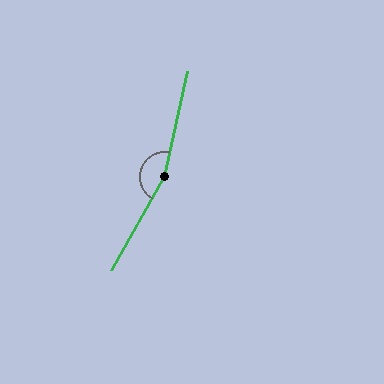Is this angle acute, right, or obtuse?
It is obtuse.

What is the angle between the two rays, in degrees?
Approximately 162 degrees.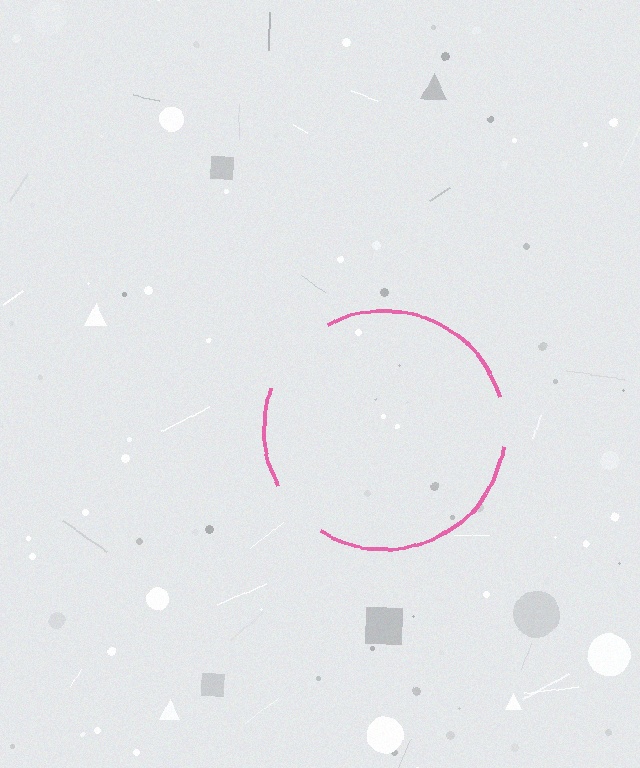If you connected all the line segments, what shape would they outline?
They would outline a circle.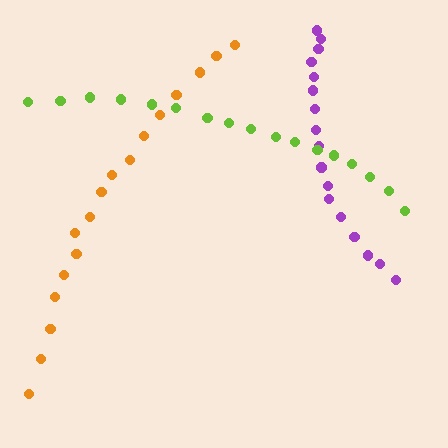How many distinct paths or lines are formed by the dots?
There are 3 distinct paths.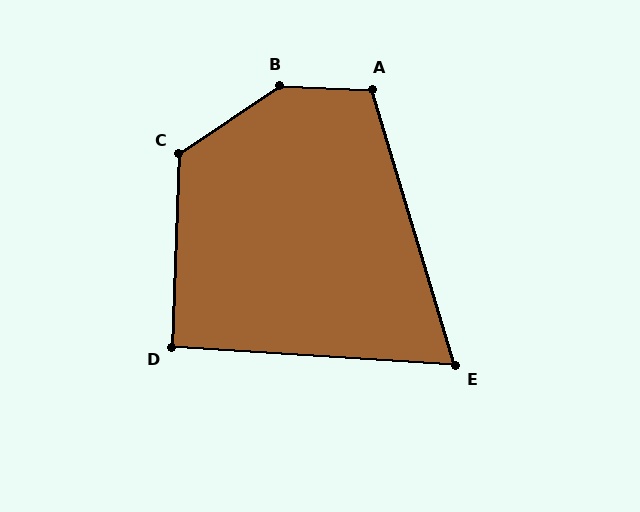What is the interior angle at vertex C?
Approximately 126 degrees (obtuse).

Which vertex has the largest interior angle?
B, at approximately 144 degrees.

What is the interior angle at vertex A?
Approximately 109 degrees (obtuse).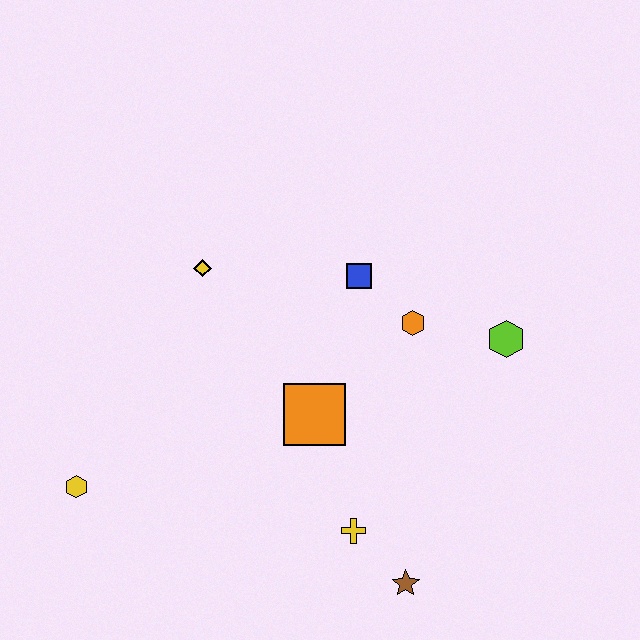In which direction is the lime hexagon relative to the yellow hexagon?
The lime hexagon is to the right of the yellow hexagon.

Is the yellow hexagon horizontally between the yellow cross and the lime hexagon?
No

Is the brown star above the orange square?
No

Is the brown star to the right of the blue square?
Yes